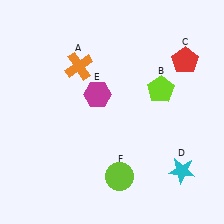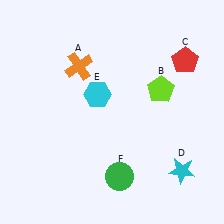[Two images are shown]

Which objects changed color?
E changed from magenta to cyan. F changed from lime to green.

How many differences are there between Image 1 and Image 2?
There are 2 differences between the two images.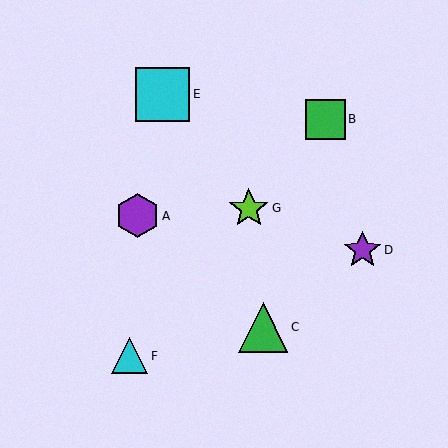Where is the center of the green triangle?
The center of the green triangle is at (263, 327).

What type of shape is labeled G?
Shape G is a lime star.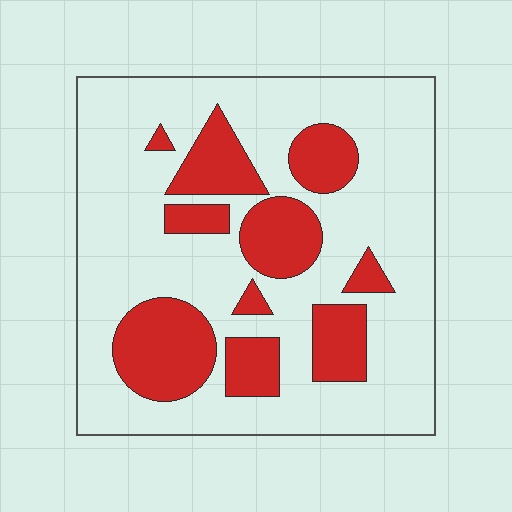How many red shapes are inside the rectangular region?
10.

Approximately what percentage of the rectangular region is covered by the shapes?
Approximately 25%.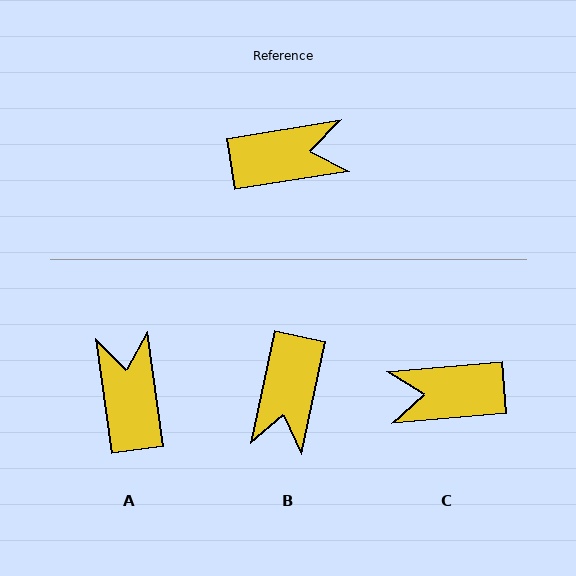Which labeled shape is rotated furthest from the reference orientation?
C, about 176 degrees away.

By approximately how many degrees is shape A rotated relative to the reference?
Approximately 89 degrees counter-clockwise.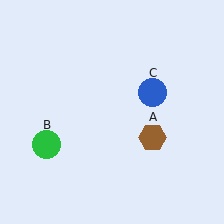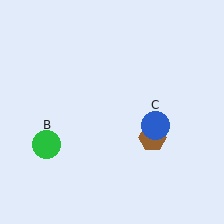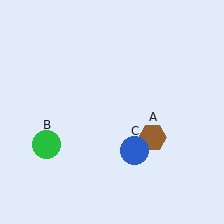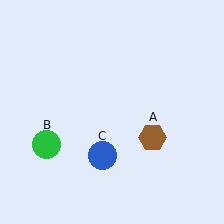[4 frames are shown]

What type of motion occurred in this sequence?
The blue circle (object C) rotated clockwise around the center of the scene.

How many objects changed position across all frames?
1 object changed position: blue circle (object C).